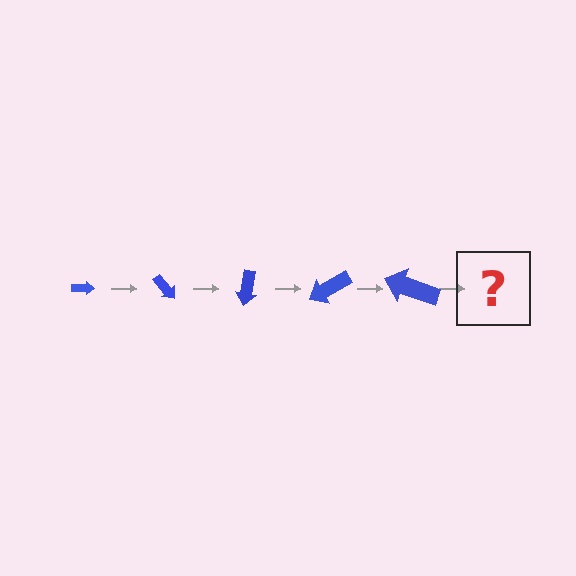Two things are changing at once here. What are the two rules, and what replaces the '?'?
The two rules are that the arrow grows larger each step and it rotates 50 degrees each step. The '?' should be an arrow, larger than the previous one and rotated 250 degrees from the start.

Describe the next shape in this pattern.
It should be an arrow, larger than the previous one and rotated 250 degrees from the start.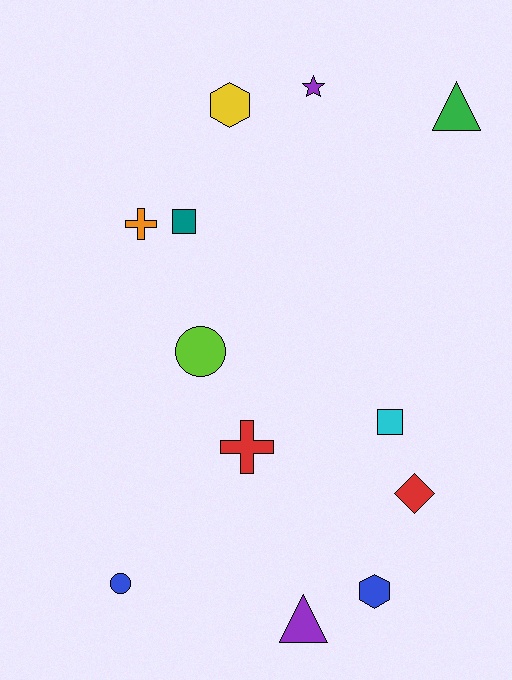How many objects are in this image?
There are 12 objects.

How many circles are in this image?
There are 2 circles.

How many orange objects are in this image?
There is 1 orange object.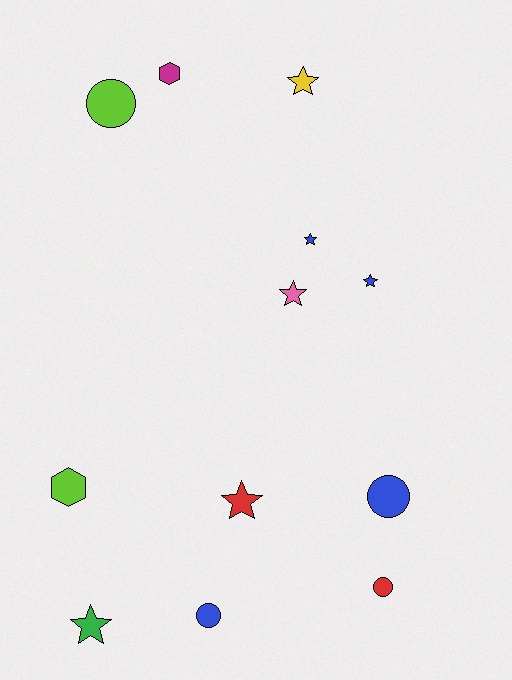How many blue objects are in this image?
There are 4 blue objects.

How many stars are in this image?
There are 6 stars.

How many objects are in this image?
There are 12 objects.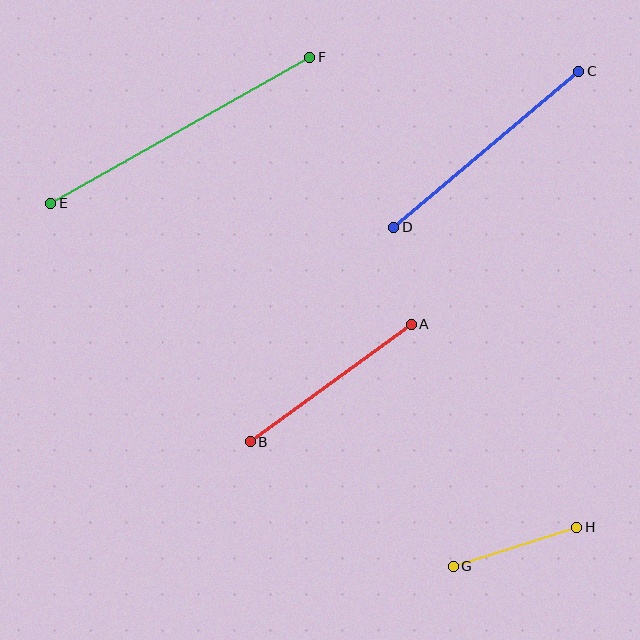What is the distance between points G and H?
The distance is approximately 130 pixels.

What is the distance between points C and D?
The distance is approximately 242 pixels.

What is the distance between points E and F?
The distance is approximately 297 pixels.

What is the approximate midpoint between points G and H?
The midpoint is at approximately (515, 547) pixels.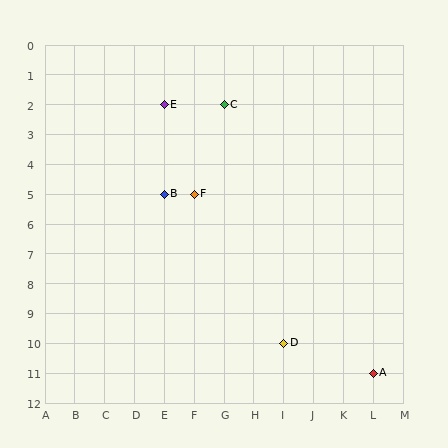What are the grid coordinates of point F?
Point F is at grid coordinates (F, 5).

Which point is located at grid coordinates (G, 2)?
Point C is at (G, 2).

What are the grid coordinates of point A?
Point A is at grid coordinates (L, 11).